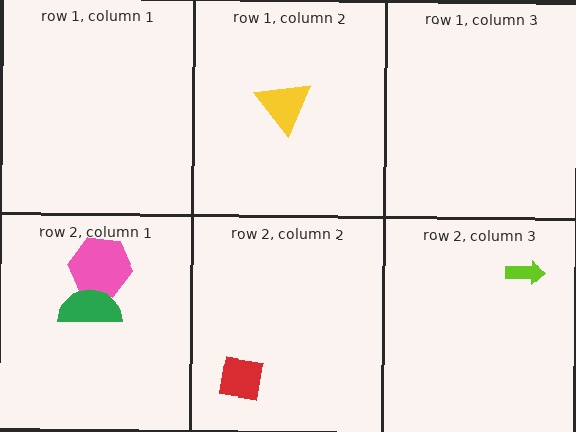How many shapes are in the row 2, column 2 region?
1.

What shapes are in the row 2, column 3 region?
The lime arrow.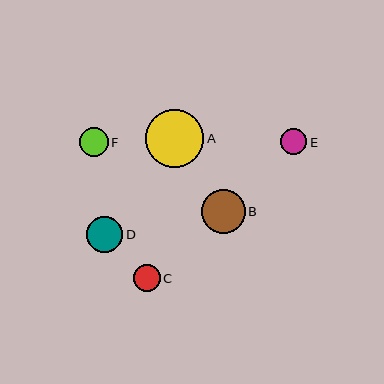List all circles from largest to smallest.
From largest to smallest: A, B, D, F, C, E.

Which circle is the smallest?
Circle E is the smallest with a size of approximately 26 pixels.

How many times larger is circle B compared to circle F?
Circle B is approximately 1.5 times the size of circle F.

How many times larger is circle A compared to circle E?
Circle A is approximately 2.2 times the size of circle E.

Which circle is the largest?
Circle A is the largest with a size of approximately 58 pixels.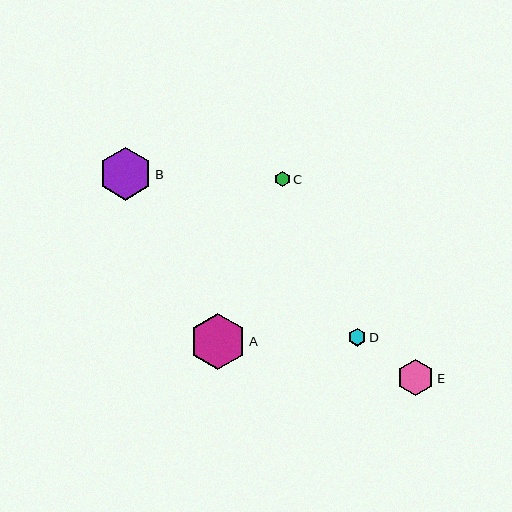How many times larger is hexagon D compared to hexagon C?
Hexagon D is approximately 1.1 times the size of hexagon C.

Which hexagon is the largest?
Hexagon A is the largest with a size of approximately 56 pixels.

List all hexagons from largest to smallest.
From largest to smallest: A, B, E, D, C.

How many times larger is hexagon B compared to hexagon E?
Hexagon B is approximately 1.5 times the size of hexagon E.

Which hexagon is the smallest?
Hexagon C is the smallest with a size of approximately 15 pixels.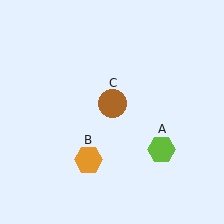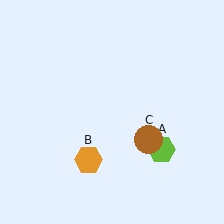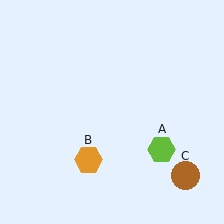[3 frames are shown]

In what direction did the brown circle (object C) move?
The brown circle (object C) moved down and to the right.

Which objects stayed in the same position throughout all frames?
Lime hexagon (object A) and orange hexagon (object B) remained stationary.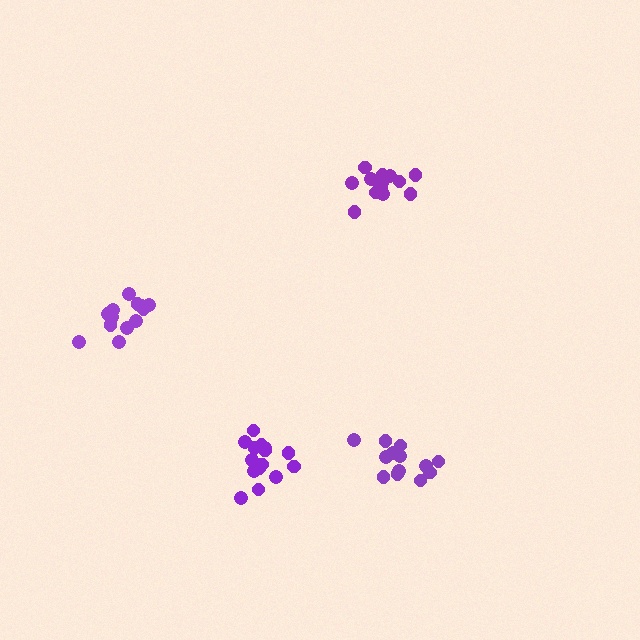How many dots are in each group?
Group 1: 13 dots, Group 2: 15 dots, Group 3: 15 dots, Group 4: 16 dots (59 total).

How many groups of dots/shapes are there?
There are 4 groups.